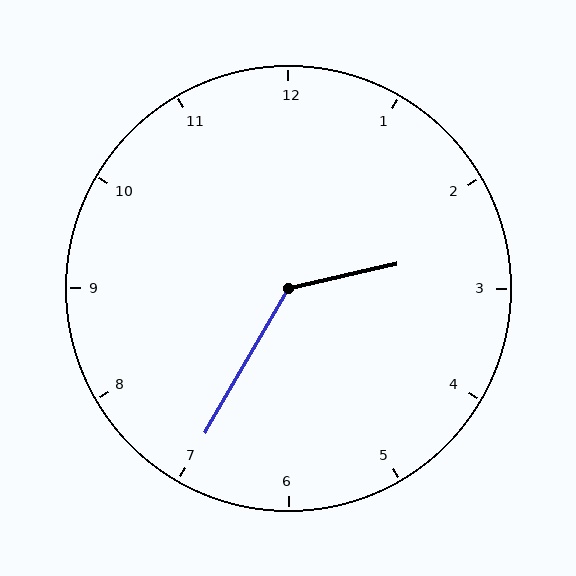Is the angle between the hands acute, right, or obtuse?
It is obtuse.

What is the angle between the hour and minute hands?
Approximately 132 degrees.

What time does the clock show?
2:35.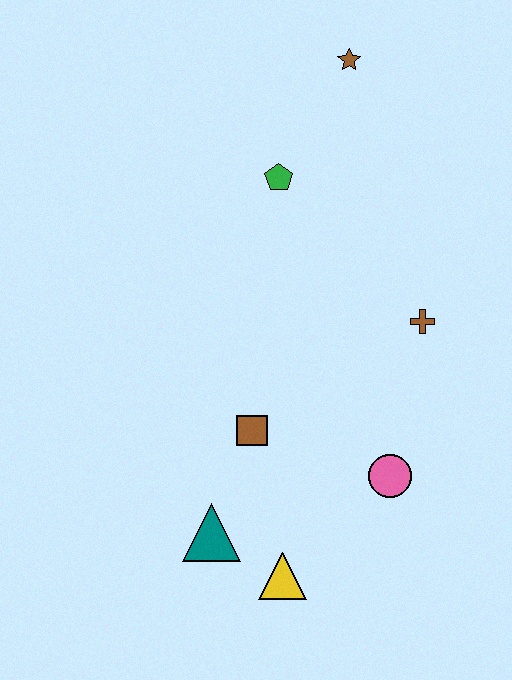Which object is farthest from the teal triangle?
The brown star is farthest from the teal triangle.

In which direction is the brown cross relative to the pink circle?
The brown cross is above the pink circle.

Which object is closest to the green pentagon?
The brown star is closest to the green pentagon.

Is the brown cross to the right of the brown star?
Yes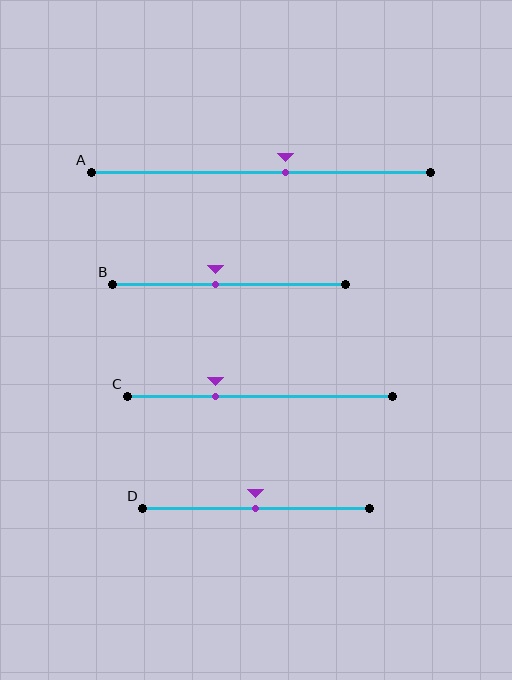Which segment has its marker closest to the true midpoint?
Segment D has its marker closest to the true midpoint.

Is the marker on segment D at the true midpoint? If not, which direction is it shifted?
Yes, the marker on segment D is at the true midpoint.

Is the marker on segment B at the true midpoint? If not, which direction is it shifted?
No, the marker on segment B is shifted to the left by about 6% of the segment length.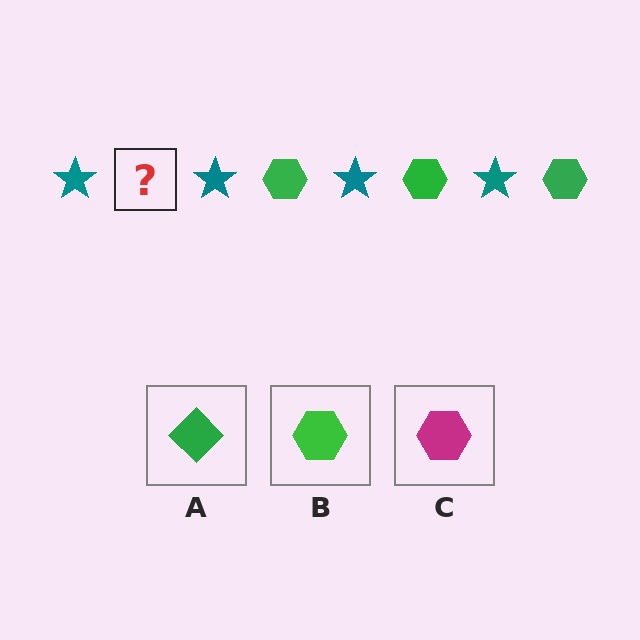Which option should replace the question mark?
Option B.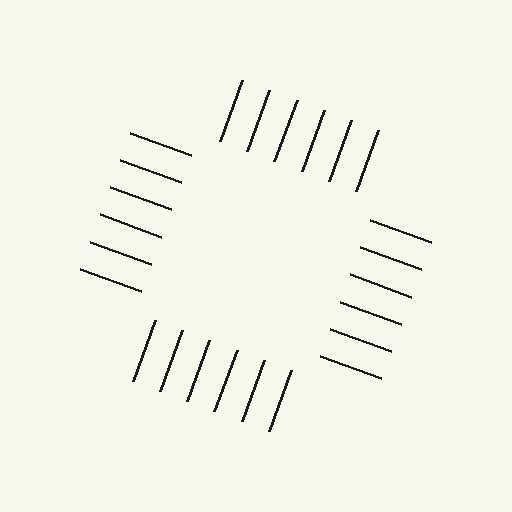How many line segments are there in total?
24 — 6 along each of the 4 edges.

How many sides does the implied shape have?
4 sides — the line-ends trace a square.